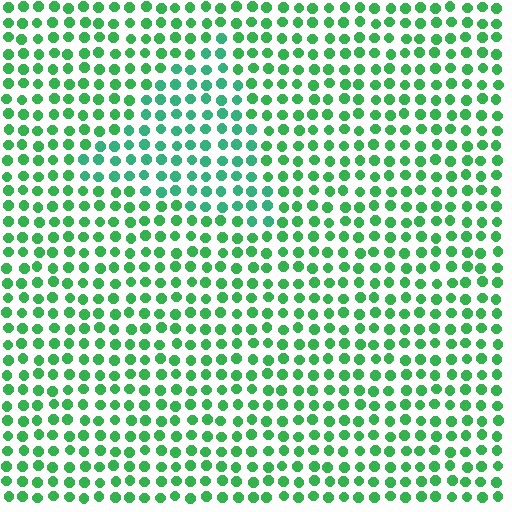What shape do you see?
I see a triangle.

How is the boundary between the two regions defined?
The boundary is defined purely by a slight shift in hue (about 23 degrees). Spacing, size, and orientation are identical on both sides.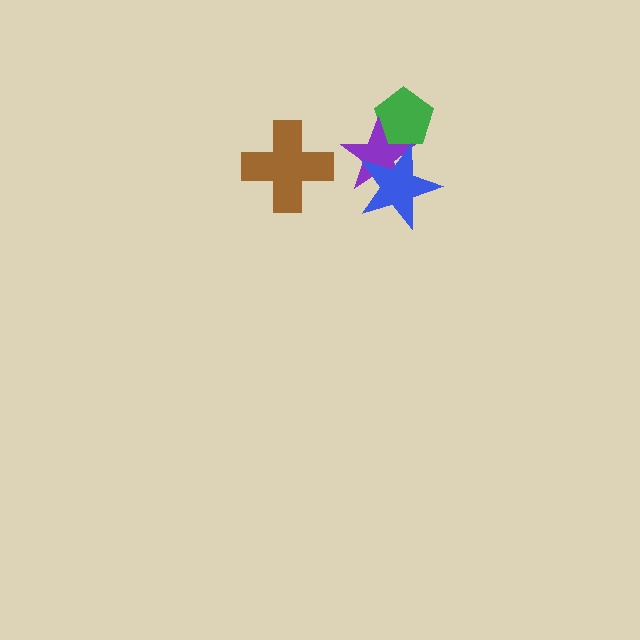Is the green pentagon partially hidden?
Yes, it is partially covered by another shape.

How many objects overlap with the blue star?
1 object overlaps with the blue star.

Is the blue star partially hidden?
No, no other shape covers it.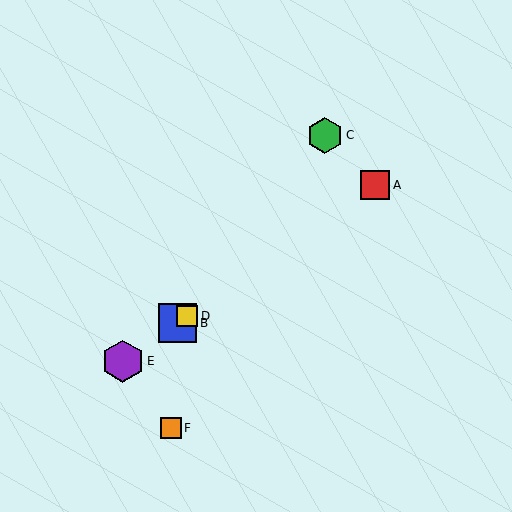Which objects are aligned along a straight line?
Objects A, B, D, E are aligned along a straight line.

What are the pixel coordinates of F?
Object F is at (171, 428).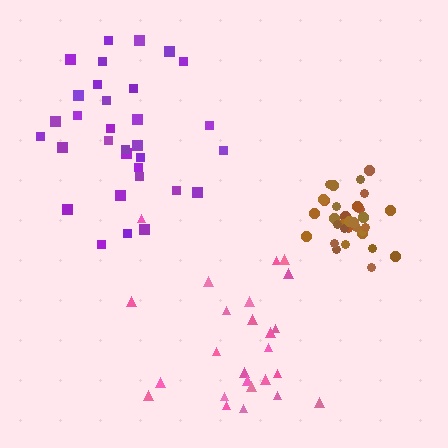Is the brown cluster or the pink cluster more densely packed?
Brown.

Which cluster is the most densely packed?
Brown.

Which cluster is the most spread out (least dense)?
Pink.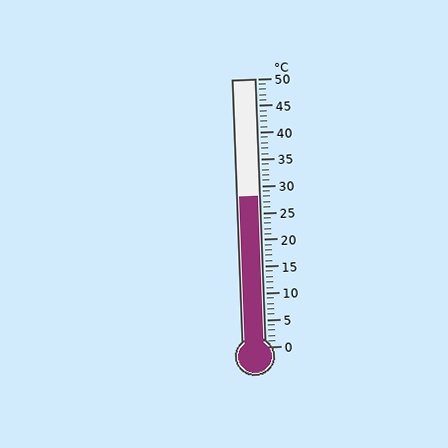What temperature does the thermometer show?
The thermometer shows approximately 28°C.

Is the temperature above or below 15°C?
The temperature is above 15°C.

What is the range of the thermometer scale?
The thermometer scale ranges from 0°C to 50°C.